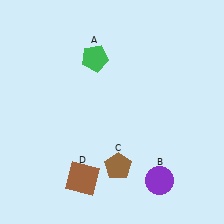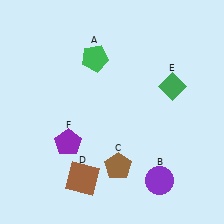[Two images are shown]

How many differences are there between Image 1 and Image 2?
There are 2 differences between the two images.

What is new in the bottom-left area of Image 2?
A purple pentagon (F) was added in the bottom-left area of Image 2.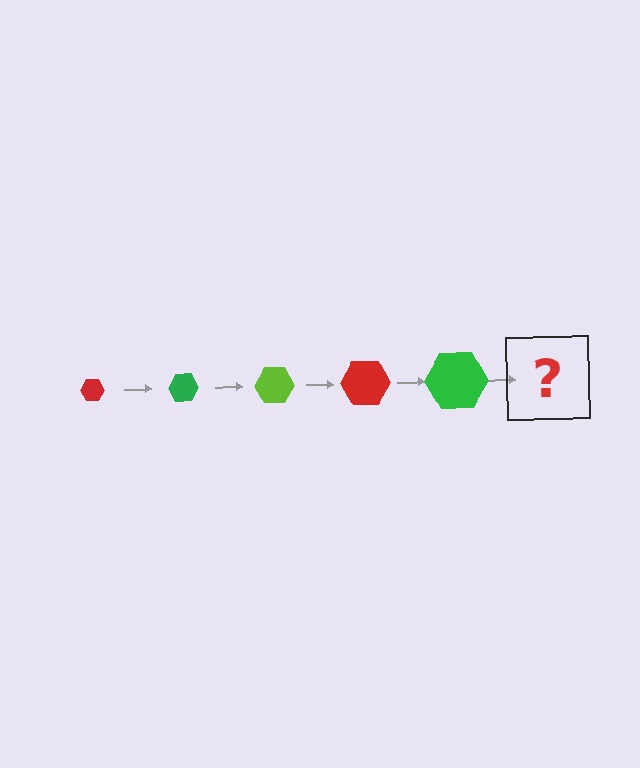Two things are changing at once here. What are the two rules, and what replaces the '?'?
The two rules are that the hexagon grows larger each step and the color cycles through red, green, and lime. The '?' should be a lime hexagon, larger than the previous one.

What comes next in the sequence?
The next element should be a lime hexagon, larger than the previous one.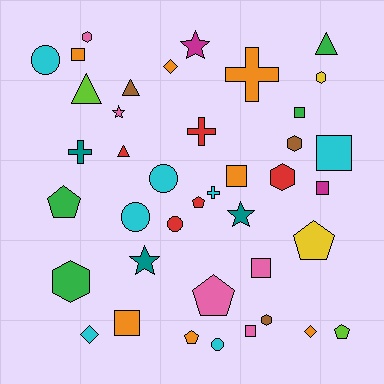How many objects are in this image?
There are 40 objects.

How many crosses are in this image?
There are 4 crosses.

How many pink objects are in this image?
There are 5 pink objects.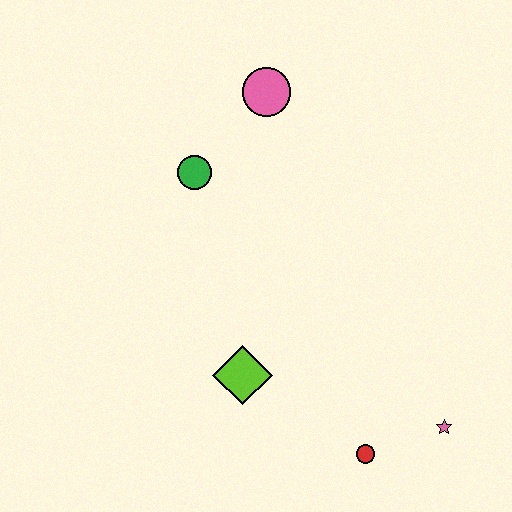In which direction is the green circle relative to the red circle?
The green circle is above the red circle.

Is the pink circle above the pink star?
Yes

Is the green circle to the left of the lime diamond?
Yes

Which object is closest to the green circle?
The pink circle is closest to the green circle.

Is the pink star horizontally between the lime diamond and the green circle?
No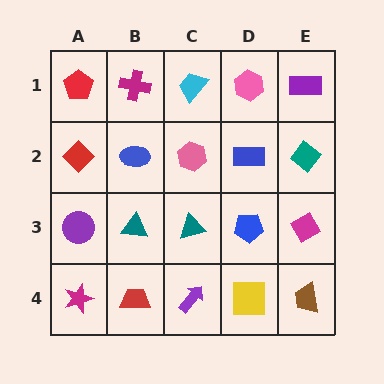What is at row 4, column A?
A magenta star.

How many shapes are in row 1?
5 shapes.